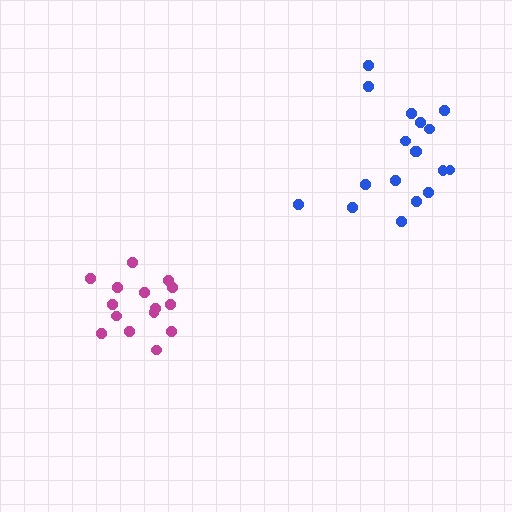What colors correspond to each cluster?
The clusters are colored: magenta, blue.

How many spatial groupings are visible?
There are 2 spatial groupings.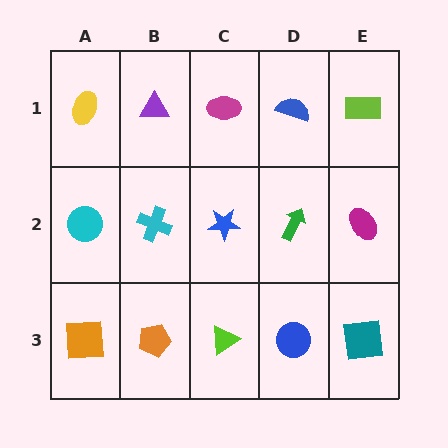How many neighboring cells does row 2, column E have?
3.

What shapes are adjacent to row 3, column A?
A cyan circle (row 2, column A), an orange pentagon (row 3, column B).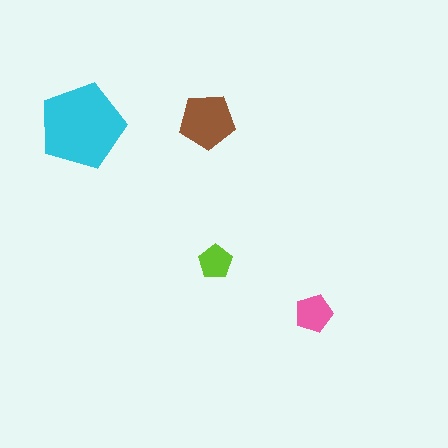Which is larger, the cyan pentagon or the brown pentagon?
The cyan one.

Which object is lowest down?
The pink pentagon is bottommost.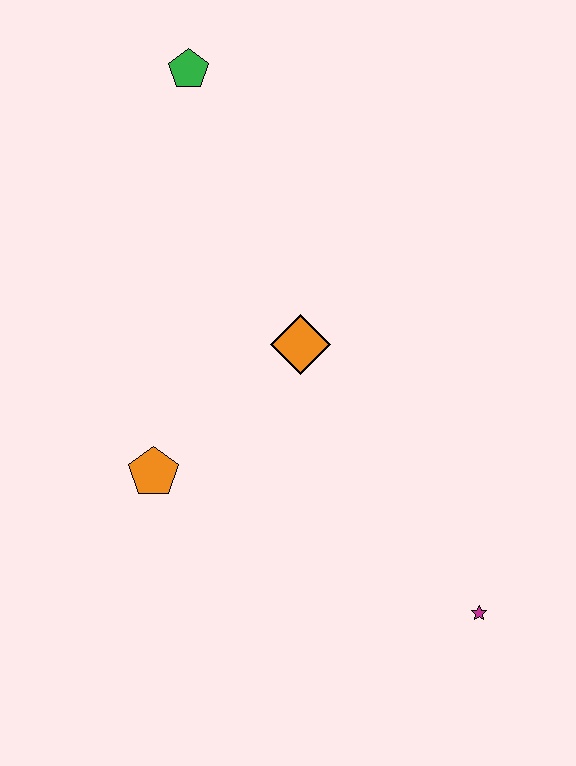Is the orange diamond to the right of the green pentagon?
Yes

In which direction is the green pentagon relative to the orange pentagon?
The green pentagon is above the orange pentagon.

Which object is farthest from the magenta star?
The green pentagon is farthest from the magenta star.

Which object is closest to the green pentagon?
The orange diamond is closest to the green pentagon.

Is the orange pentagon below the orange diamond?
Yes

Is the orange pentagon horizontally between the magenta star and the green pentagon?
No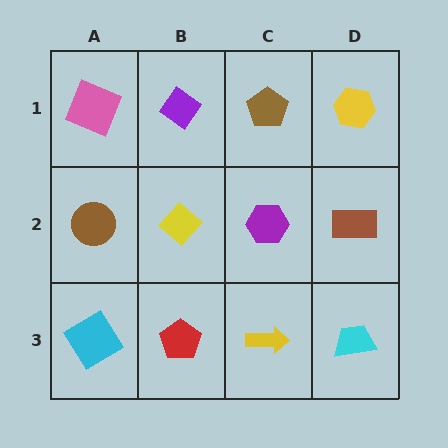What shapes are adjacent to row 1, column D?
A brown rectangle (row 2, column D), a brown pentagon (row 1, column C).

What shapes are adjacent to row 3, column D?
A brown rectangle (row 2, column D), a yellow arrow (row 3, column C).